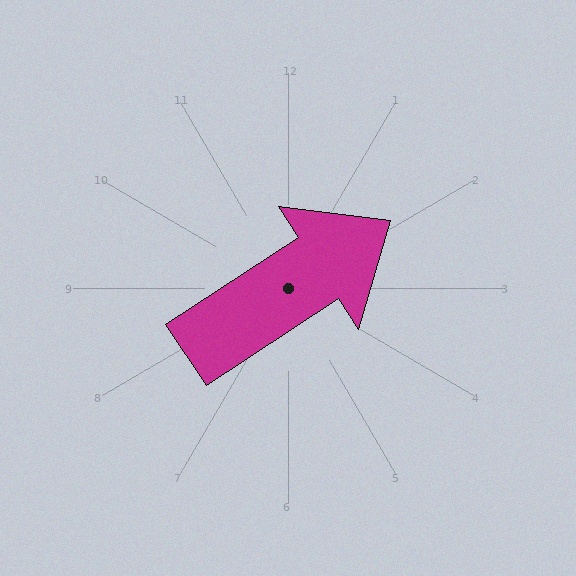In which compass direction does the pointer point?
Northeast.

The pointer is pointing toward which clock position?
Roughly 2 o'clock.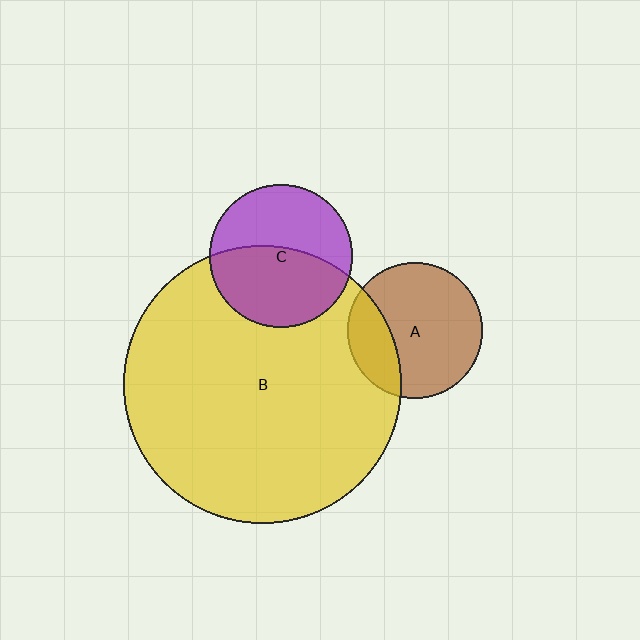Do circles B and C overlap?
Yes.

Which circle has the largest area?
Circle B (yellow).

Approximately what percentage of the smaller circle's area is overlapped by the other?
Approximately 50%.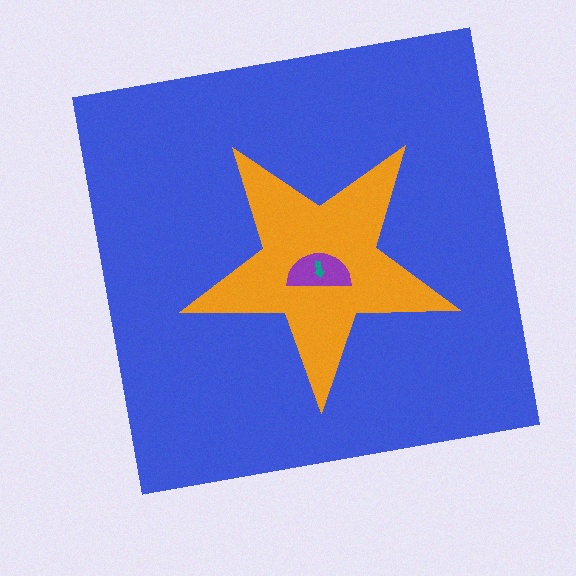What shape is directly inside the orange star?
The purple semicircle.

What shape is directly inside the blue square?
The orange star.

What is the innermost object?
The teal arrow.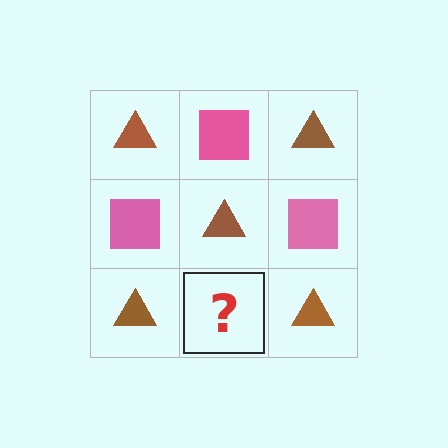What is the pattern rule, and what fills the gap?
The rule is that it alternates brown triangle and pink square in a checkerboard pattern. The gap should be filled with a pink square.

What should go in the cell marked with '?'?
The missing cell should contain a pink square.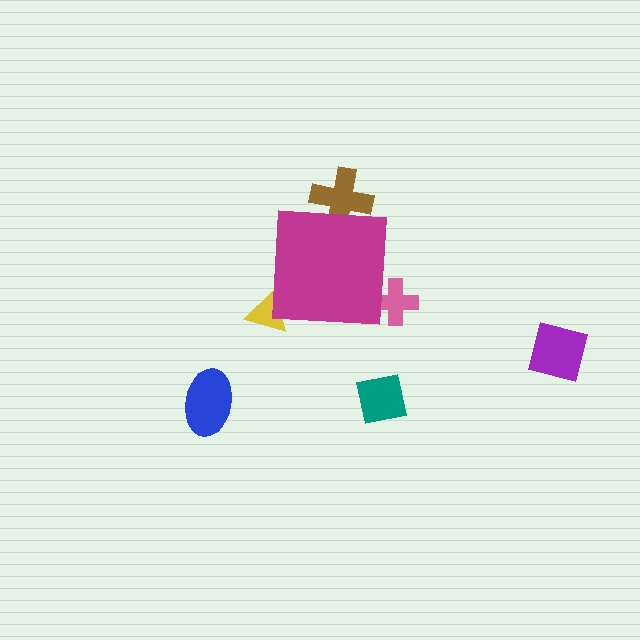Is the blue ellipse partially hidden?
No, the blue ellipse is fully visible.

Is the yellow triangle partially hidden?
Yes, the yellow triangle is partially hidden behind the magenta square.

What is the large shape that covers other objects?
A magenta square.